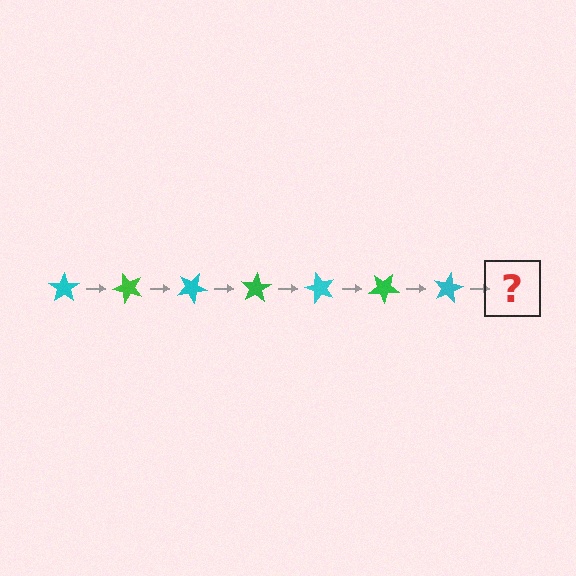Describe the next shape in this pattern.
It should be a green star, rotated 350 degrees from the start.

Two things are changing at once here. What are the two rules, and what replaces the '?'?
The two rules are that it rotates 50 degrees each step and the color cycles through cyan and green. The '?' should be a green star, rotated 350 degrees from the start.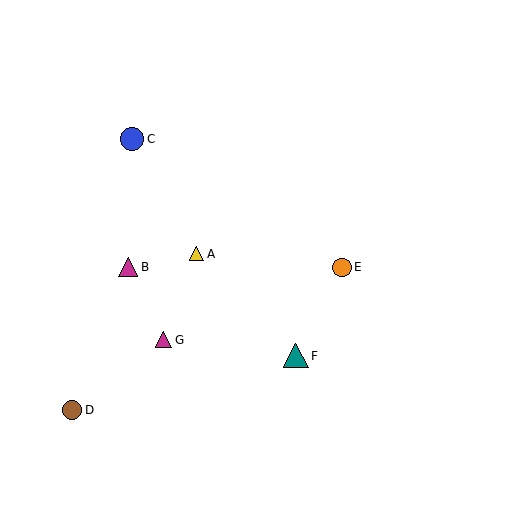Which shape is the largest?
The teal triangle (labeled F) is the largest.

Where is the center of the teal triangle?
The center of the teal triangle is at (296, 356).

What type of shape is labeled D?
Shape D is a brown circle.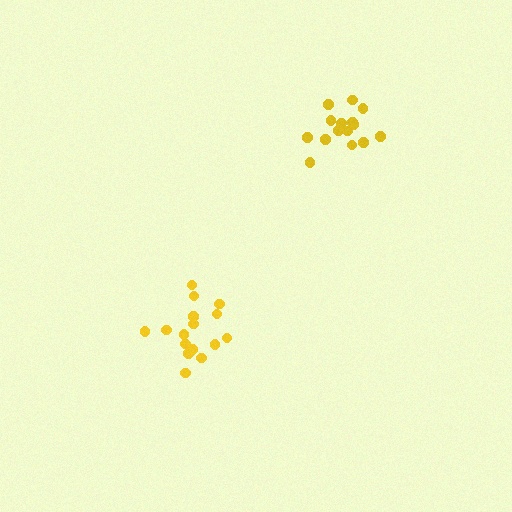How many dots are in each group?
Group 1: 16 dots, Group 2: 15 dots (31 total).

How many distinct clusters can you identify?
There are 2 distinct clusters.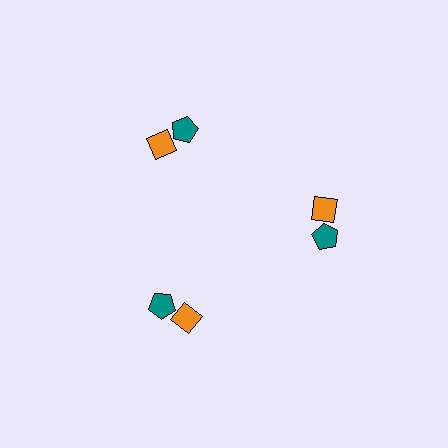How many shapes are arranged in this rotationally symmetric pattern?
There are 6 shapes, arranged in 3 groups of 2.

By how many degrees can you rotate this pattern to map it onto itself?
The pattern maps onto itself every 120 degrees of rotation.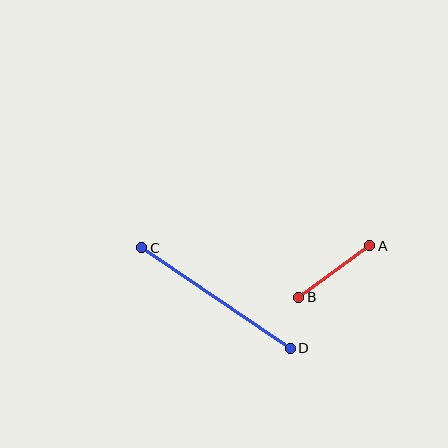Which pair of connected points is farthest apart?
Points C and D are farthest apart.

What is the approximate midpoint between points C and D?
The midpoint is at approximately (216, 298) pixels.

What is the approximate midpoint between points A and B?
The midpoint is at approximately (334, 272) pixels.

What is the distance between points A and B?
The distance is approximately 88 pixels.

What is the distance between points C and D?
The distance is approximately 180 pixels.